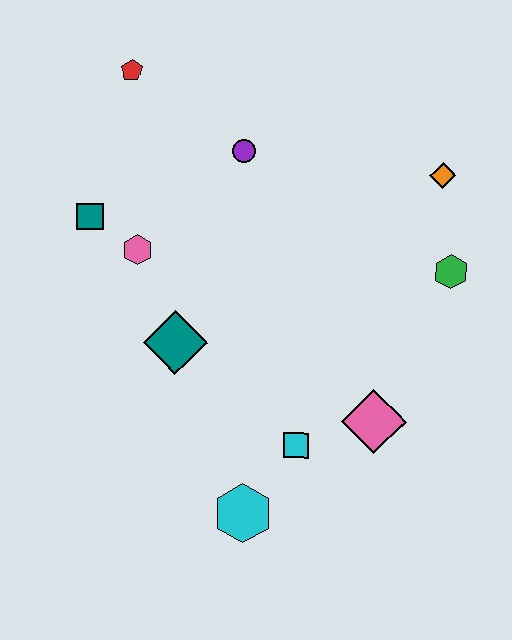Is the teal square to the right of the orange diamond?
No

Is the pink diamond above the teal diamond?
No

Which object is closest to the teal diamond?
The pink hexagon is closest to the teal diamond.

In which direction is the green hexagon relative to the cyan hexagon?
The green hexagon is above the cyan hexagon.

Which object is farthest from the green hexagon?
The red pentagon is farthest from the green hexagon.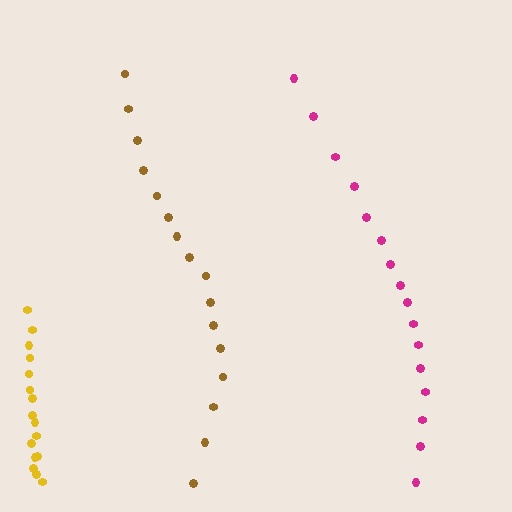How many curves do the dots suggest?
There are 3 distinct paths.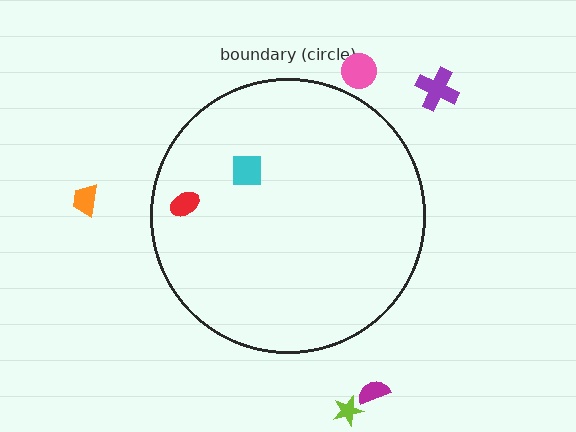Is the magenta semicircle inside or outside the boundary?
Outside.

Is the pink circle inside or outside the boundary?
Outside.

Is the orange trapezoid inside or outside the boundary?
Outside.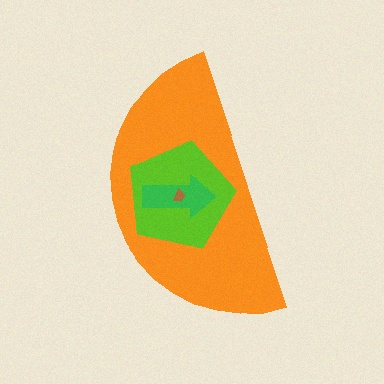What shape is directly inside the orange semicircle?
The lime pentagon.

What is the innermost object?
The brown trapezoid.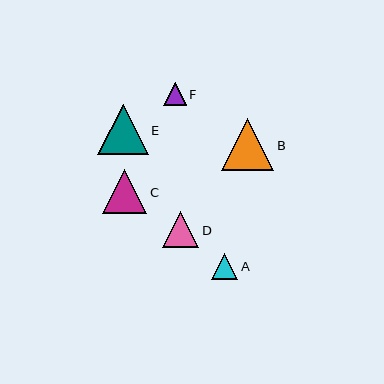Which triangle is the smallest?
Triangle F is the smallest with a size of approximately 22 pixels.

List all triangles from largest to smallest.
From largest to smallest: B, E, C, D, A, F.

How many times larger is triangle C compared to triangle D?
Triangle C is approximately 1.2 times the size of triangle D.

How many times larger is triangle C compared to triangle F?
Triangle C is approximately 2.0 times the size of triangle F.